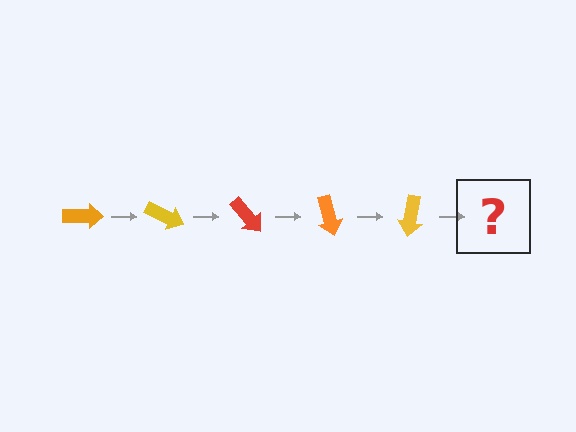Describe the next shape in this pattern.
It should be a red arrow, rotated 125 degrees from the start.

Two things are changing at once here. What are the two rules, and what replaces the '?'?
The two rules are that it rotates 25 degrees each step and the color cycles through orange, yellow, and red. The '?' should be a red arrow, rotated 125 degrees from the start.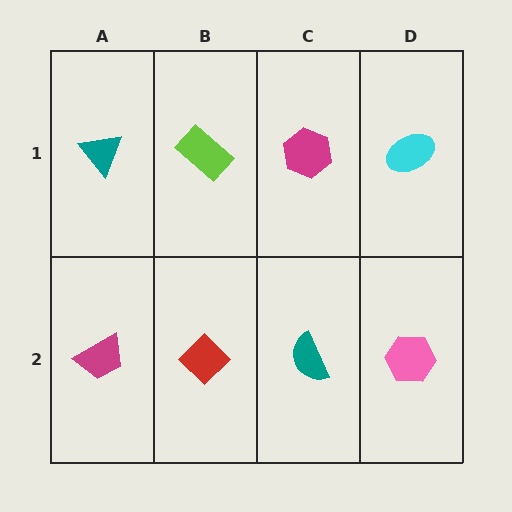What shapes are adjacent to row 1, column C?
A teal semicircle (row 2, column C), a lime rectangle (row 1, column B), a cyan ellipse (row 1, column D).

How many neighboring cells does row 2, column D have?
2.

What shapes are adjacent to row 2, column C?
A magenta hexagon (row 1, column C), a red diamond (row 2, column B), a pink hexagon (row 2, column D).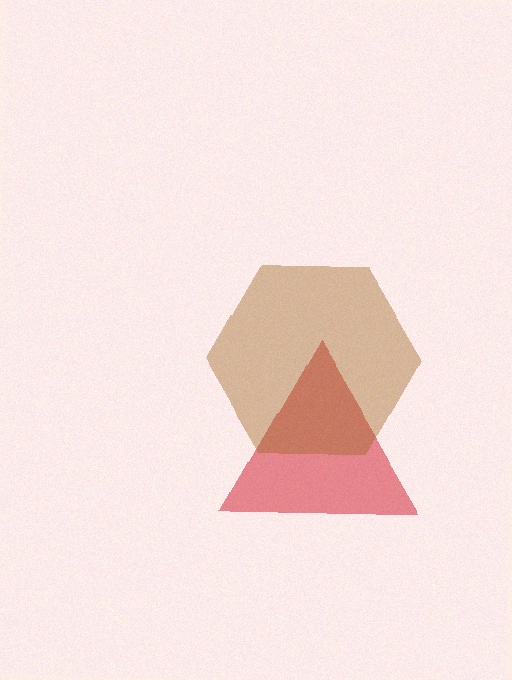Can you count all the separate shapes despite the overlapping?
Yes, there are 2 separate shapes.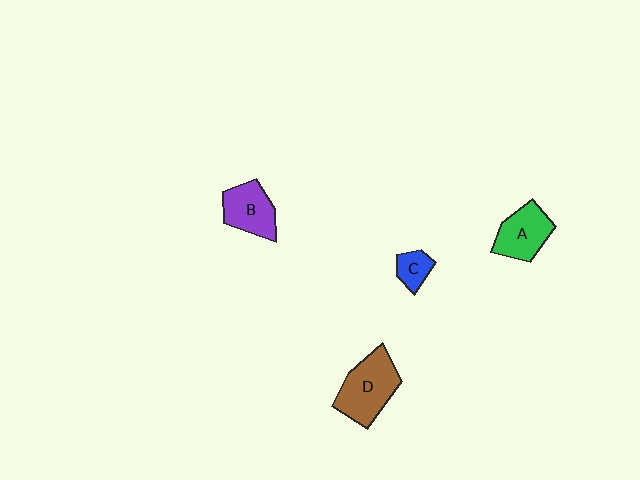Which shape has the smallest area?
Shape C (blue).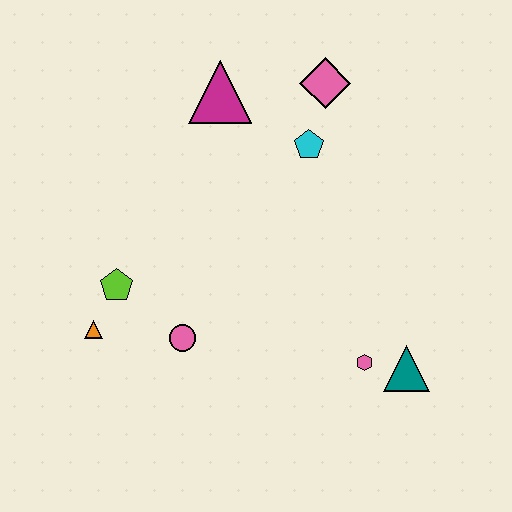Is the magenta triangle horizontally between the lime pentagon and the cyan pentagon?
Yes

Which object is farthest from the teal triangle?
The magenta triangle is farthest from the teal triangle.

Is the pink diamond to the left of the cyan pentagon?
No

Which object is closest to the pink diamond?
The cyan pentagon is closest to the pink diamond.